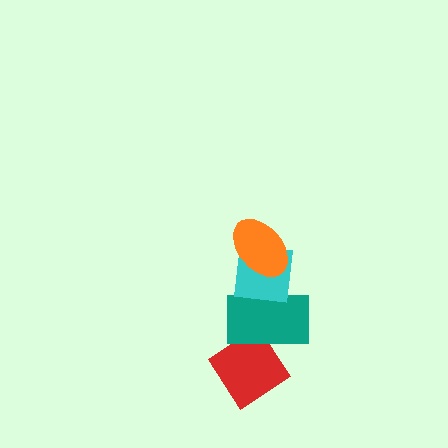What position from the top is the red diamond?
The red diamond is 4th from the top.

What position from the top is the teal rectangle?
The teal rectangle is 3rd from the top.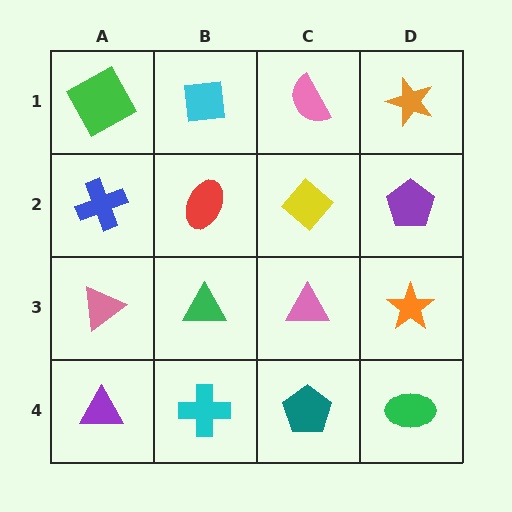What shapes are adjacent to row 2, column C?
A pink semicircle (row 1, column C), a pink triangle (row 3, column C), a red ellipse (row 2, column B), a purple pentagon (row 2, column D).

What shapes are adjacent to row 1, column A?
A blue cross (row 2, column A), a cyan square (row 1, column B).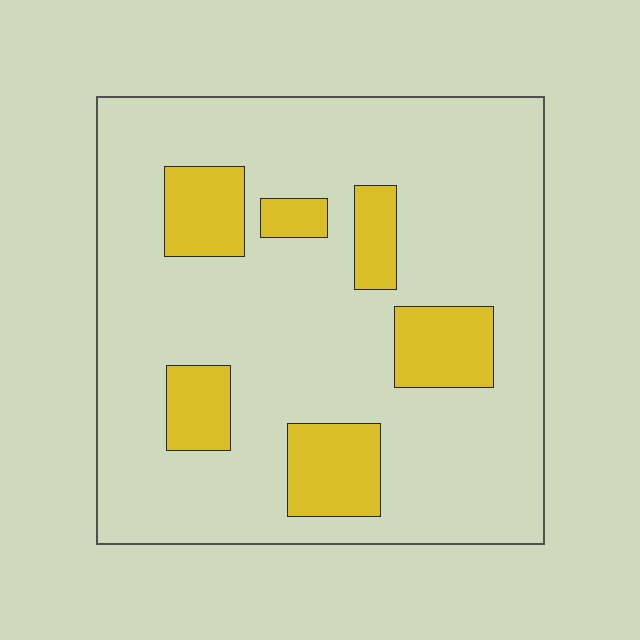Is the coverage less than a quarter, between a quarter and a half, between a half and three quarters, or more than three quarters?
Less than a quarter.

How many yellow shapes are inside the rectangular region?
6.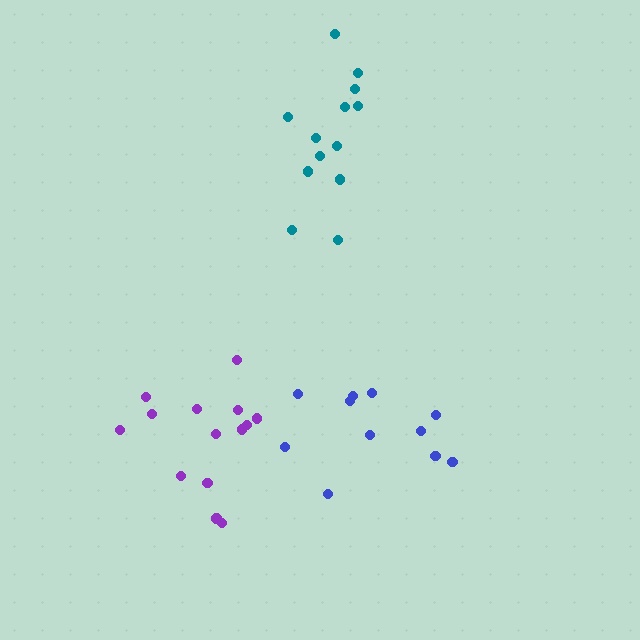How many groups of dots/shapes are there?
There are 3 groups.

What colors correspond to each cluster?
The clusters are colored: teal, blue, purple.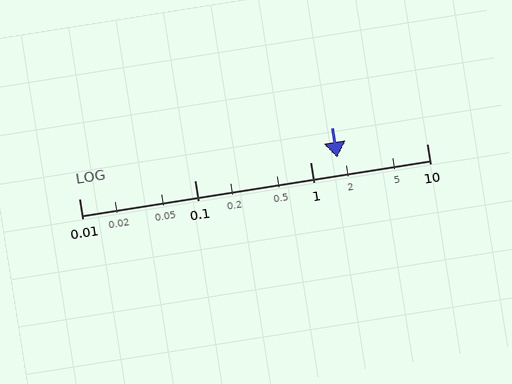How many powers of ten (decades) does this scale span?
The scale spans 3 decades, from 0.01 to 10.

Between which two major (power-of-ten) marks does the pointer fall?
The pointer is between 1 and 10.